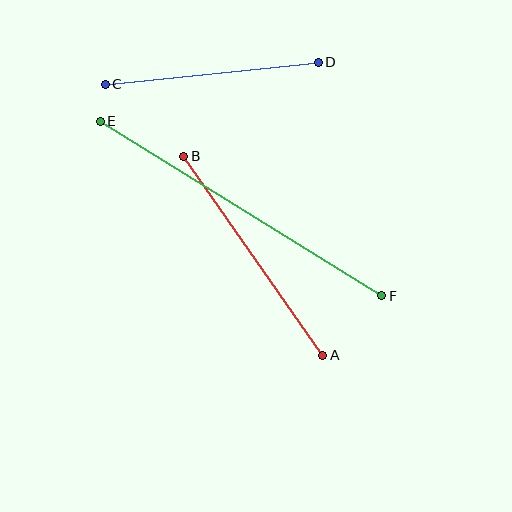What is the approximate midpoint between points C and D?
The midpoint is at approximately (212, 73) pixels.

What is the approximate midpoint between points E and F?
The midpoint is at approximately (241, 209) pixels.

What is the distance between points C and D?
The distance is approximately 214 pixels.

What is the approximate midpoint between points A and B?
The midpoint is at approximately (253, 256) pixels.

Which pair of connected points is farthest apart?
Points E and F are farthest apart.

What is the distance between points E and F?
The distance is approximately 331 pixels.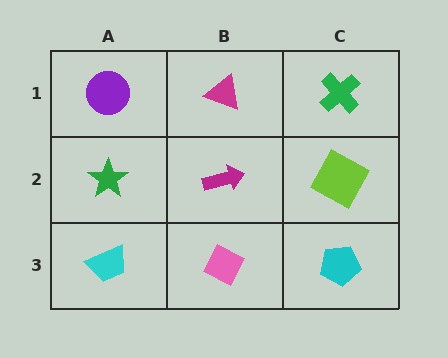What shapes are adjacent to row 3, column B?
A magenta arrow (row 2, column B), a cyan trapezoid (row 3, column A), a cyan pentagon (row 3, column C).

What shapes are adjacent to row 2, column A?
A purple circle (row 1, column A), a cyan trapezoid (row 3, column A), a magenta arrow (row 2, column B).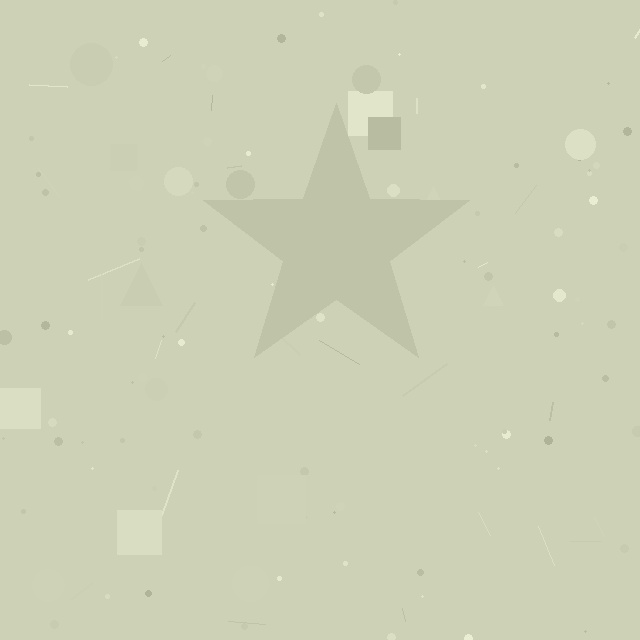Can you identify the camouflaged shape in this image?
The camouflaged shape is a star.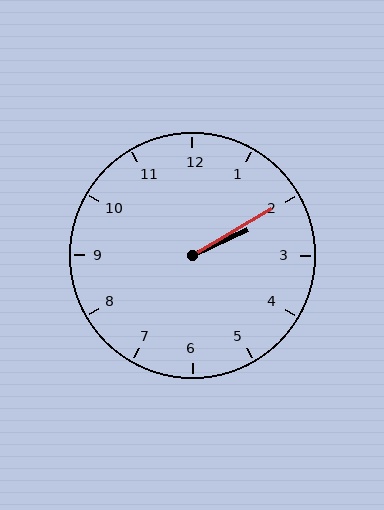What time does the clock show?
2:10.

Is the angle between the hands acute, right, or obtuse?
It is acute.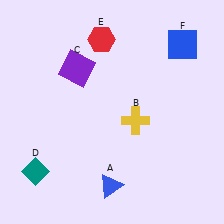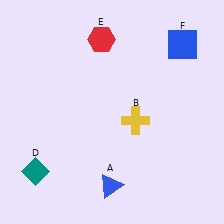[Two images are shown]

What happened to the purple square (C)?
The purple square (C) was removed in Image 2. It was in the top-left area of Image 1.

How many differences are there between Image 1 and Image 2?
There is 1 difference between the two images.